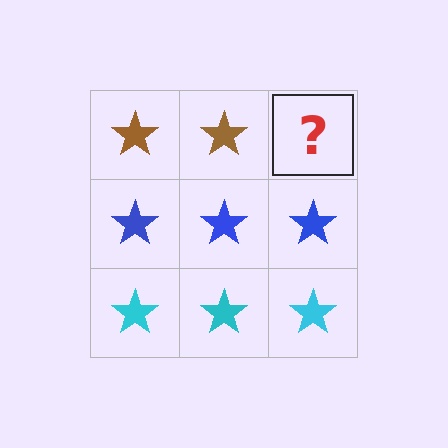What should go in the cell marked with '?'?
The missing cell should contain a brown star.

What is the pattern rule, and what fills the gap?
The rule is that each row has a consistent color. The gap should be filled with a brown star.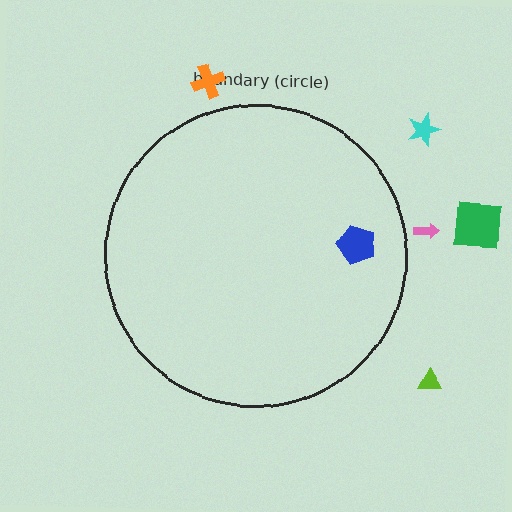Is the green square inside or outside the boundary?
Outside.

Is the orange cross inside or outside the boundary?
Outside.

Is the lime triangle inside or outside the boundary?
Outside.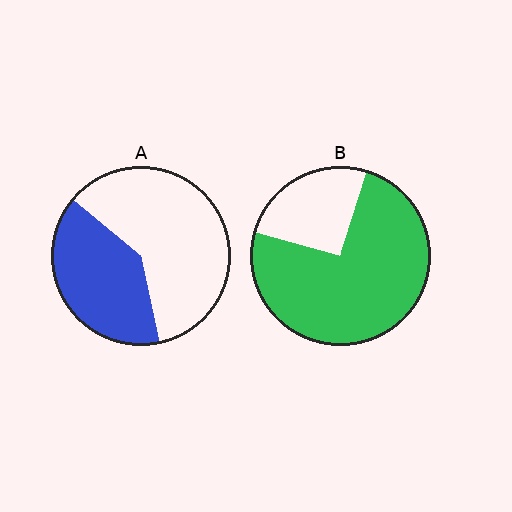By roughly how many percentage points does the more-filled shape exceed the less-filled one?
By roughly 35 percentage points (B over A).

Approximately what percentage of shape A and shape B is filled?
A is approximately 40% and B is approximately 75%.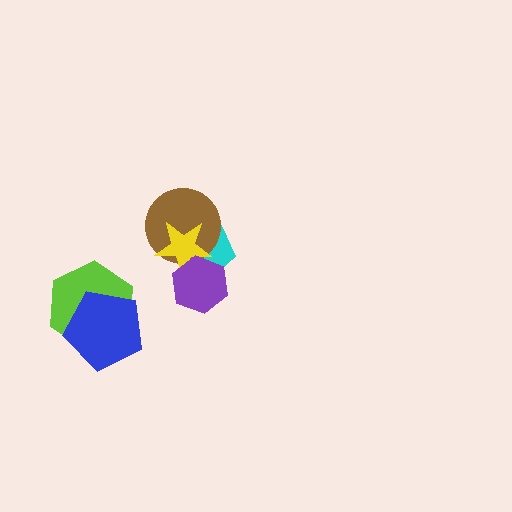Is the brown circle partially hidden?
Yes, it is partially covered by another shape.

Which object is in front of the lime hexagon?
The blue pentagon is in front of the lime hexagon.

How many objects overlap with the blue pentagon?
1 object overlaps with the blue pentagon.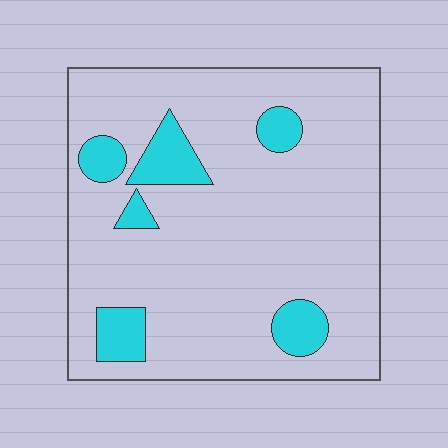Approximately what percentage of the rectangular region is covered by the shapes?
Approximately 15%.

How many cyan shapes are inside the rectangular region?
6.